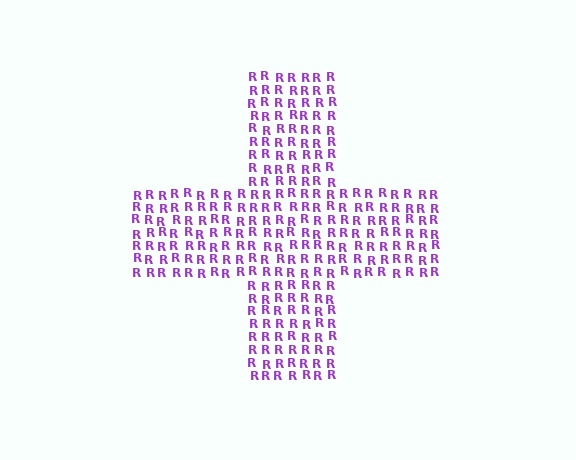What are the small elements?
The small elements are letter R's.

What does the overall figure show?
The overall figure shows a cross.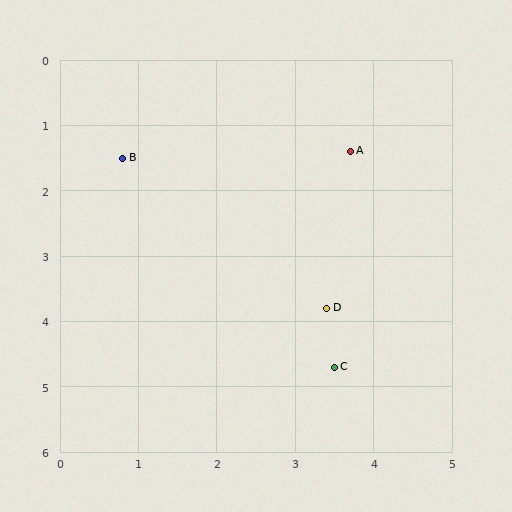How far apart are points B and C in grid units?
Points B and C are about 4.2 grid units apart.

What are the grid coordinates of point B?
Point B is at approximately (0.8, 1.5).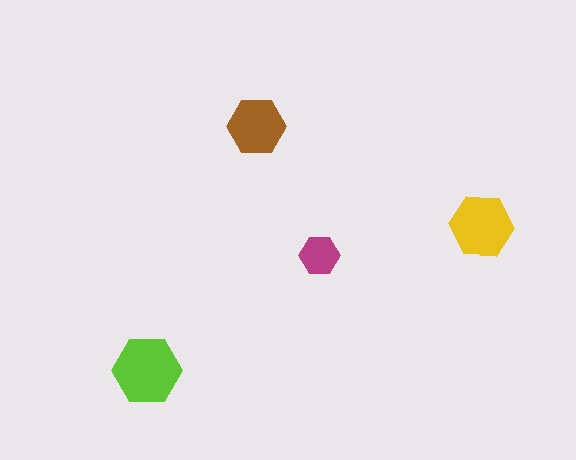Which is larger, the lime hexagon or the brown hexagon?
The lime one.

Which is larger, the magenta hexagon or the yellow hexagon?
The yellow one.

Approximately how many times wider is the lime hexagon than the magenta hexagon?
About 1.5 times wider.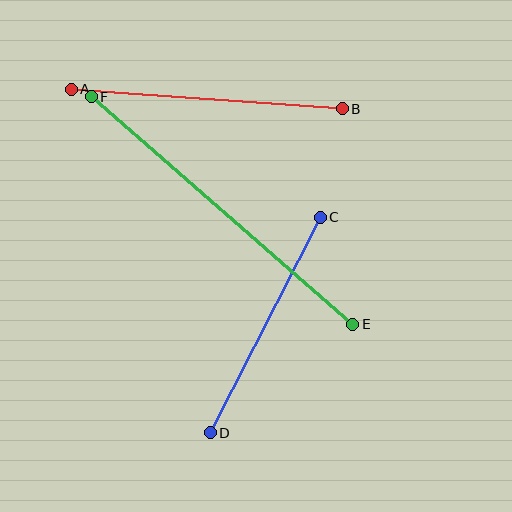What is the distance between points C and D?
The distance is approximately 242 pixels.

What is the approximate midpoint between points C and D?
The midpoint is at approximately (265, 325) pixels.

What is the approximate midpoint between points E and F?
The midpoint is at approximately (222, 210) pixels.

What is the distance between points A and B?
The distance is approximately 272 pixels.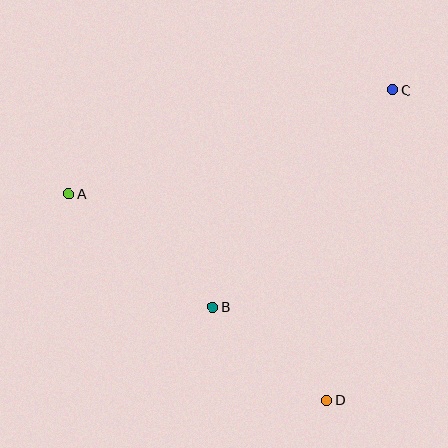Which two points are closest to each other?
Points B and D are closest to each other.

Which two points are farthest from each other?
Points A and C are farthest from each other.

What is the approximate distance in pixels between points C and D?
The distance between C and D is approximately 317 pixels.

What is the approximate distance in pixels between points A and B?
The distance between A and B is approximately 183 pixels.